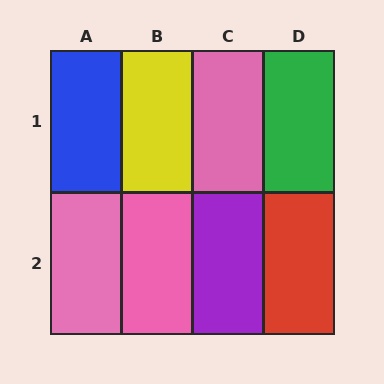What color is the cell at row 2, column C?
Purple.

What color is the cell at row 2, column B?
Pink.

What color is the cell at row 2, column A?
Pink.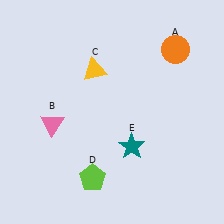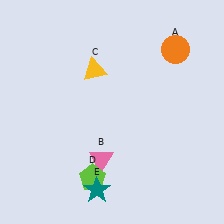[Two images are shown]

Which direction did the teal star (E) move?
The teal star (E) moved down.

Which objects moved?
The objects that moved are: the pink triangle (B), the teal star (E).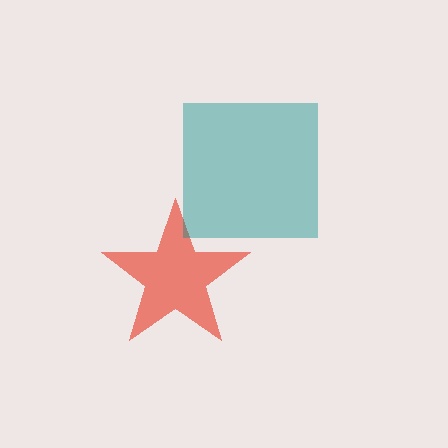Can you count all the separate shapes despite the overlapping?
Yes, there are 2 separate shapes.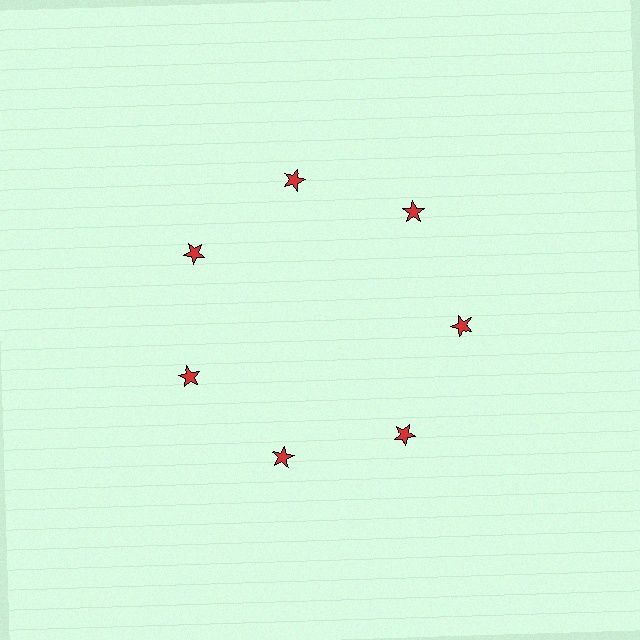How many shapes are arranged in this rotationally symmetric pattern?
There are 7 shapes, arranged in 7 groups of 1.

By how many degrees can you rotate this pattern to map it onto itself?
The pattern maps onto itself every 51 degrees of rotation.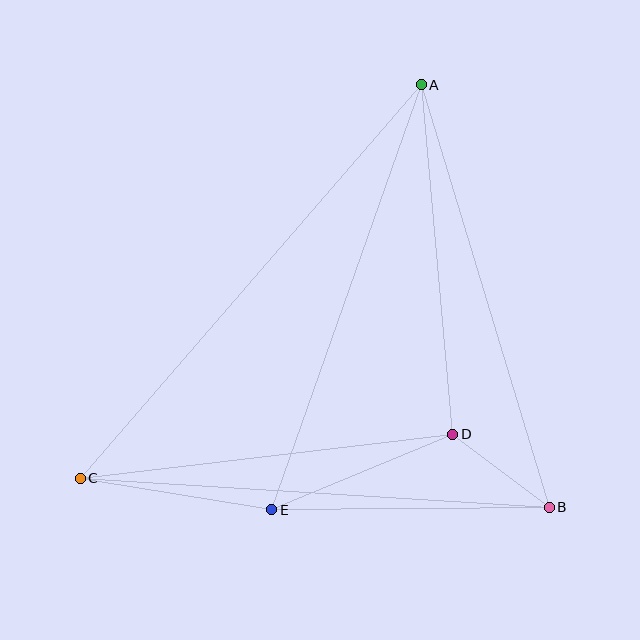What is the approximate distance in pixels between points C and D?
The distance between C and D is approximately 375 pixels.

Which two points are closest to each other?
Points B and D are closest to each other.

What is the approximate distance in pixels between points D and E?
The distance between D and E is approximately 196 pixels.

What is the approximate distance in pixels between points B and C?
The distance between B and C is approximately 470 pixels.